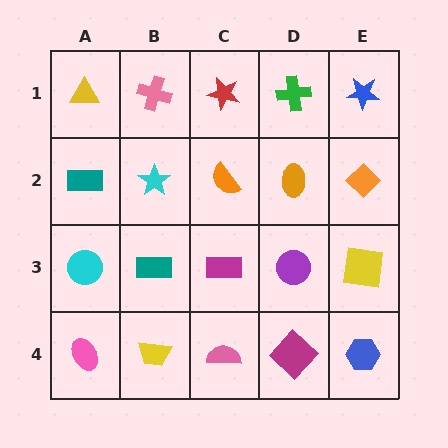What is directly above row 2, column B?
A pink cross.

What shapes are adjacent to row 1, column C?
An orange semicircle (row 2, column C), a pink cross (row 1, column B), a green cross (row 1, column D).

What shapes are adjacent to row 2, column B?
A pink cross (row 1, column B), a teal rectangle (row 3, column B), a teal rectangle (row 2, column A), an orange semicircle (row 2, column C).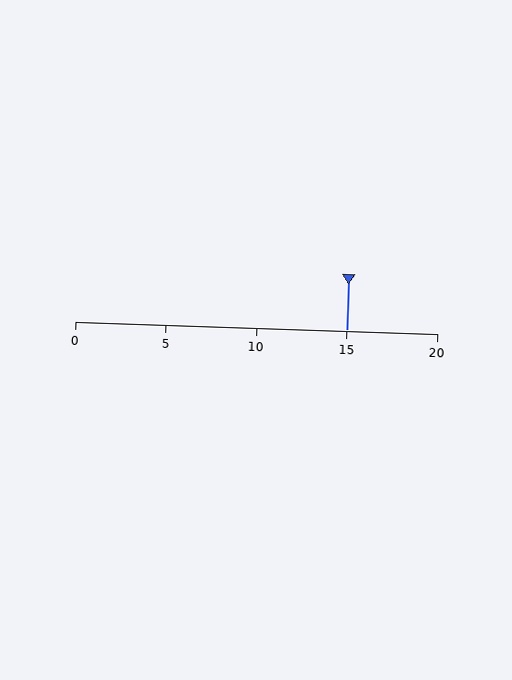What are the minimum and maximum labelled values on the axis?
The axis runs from 0 to 20.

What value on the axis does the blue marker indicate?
The marker indicates approximately 15.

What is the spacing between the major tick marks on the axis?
The major ticks are spaced 5 apart.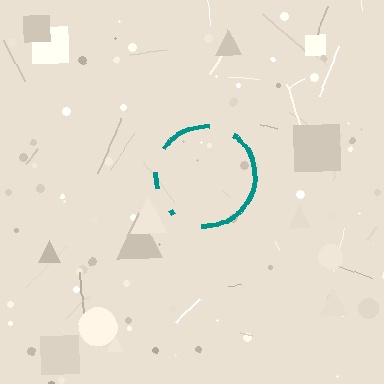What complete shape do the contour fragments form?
The contour fragments form a circle.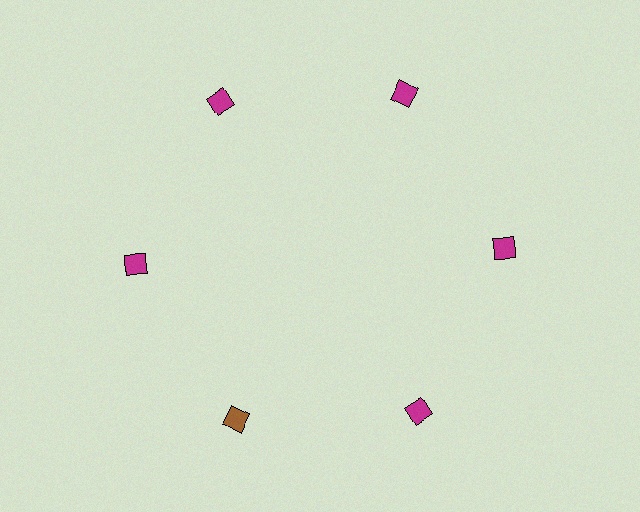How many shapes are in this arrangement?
There are 6 shapes arranged in a ring pattern.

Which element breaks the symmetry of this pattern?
The brown diamond at roughly the 7 o'clock position breaks the symmetry. All other shapes are magenta diamonds.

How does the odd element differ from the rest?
It has a different color: brown instead of magenta.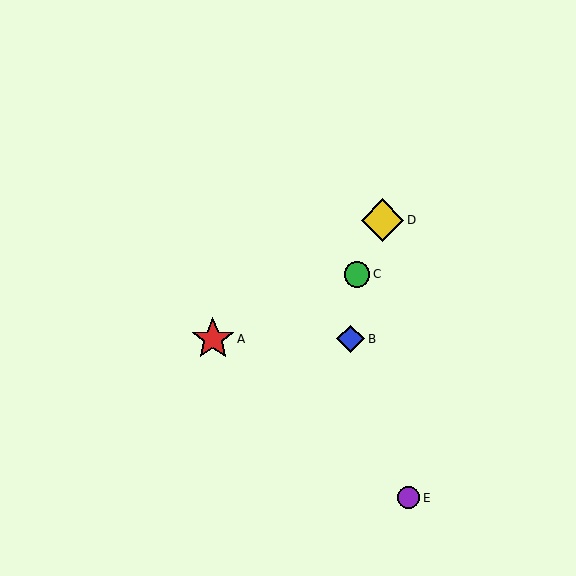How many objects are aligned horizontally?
2 objects (A, B) are aligned horizontally.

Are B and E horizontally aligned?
No, B is at y≈339 and E is at y≈498.